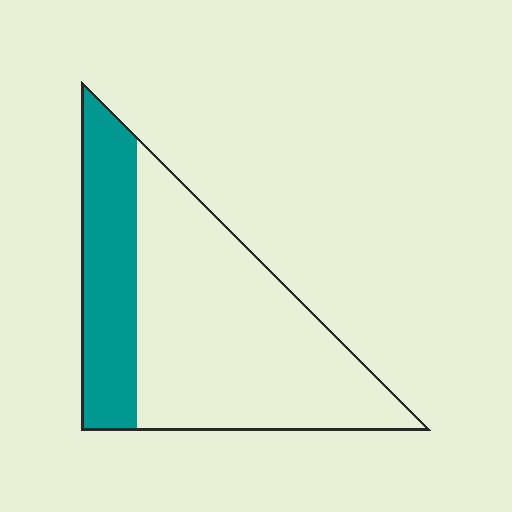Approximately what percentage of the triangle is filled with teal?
Approximately 30%.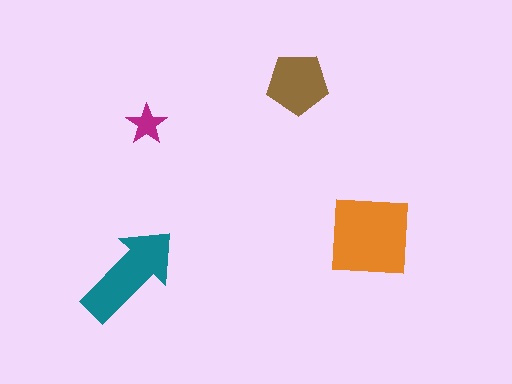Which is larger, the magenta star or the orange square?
The orange square.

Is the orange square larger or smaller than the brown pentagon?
Larger.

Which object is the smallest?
The magenta star.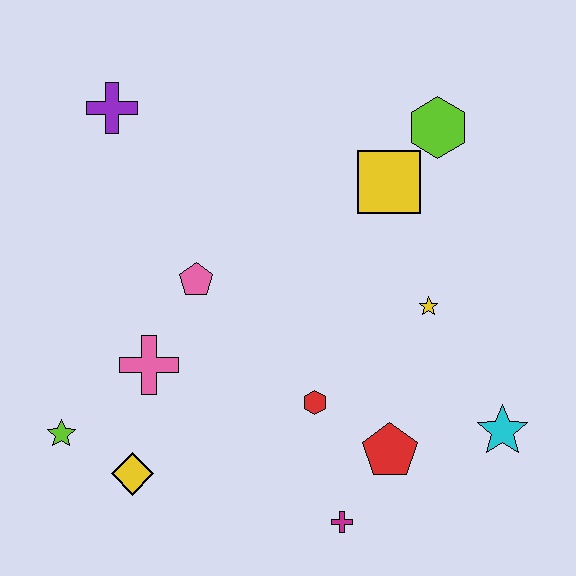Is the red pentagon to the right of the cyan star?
No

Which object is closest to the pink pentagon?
The pink cross is closest to the pink pentagon.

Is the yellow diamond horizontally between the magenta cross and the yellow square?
No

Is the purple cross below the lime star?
No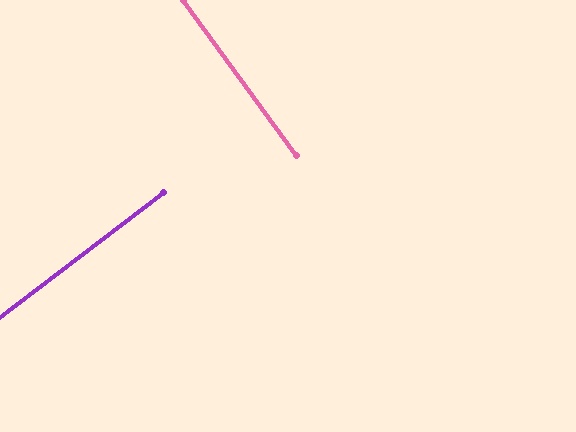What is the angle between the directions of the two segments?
Approximately 89 degrees.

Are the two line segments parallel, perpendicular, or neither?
Perpendicular — they meet at approximately 89°.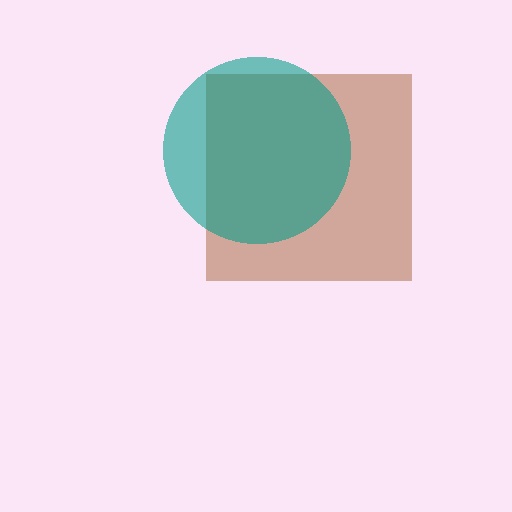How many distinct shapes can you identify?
There are 2 distinct shapes: a brown square, a teal circle.